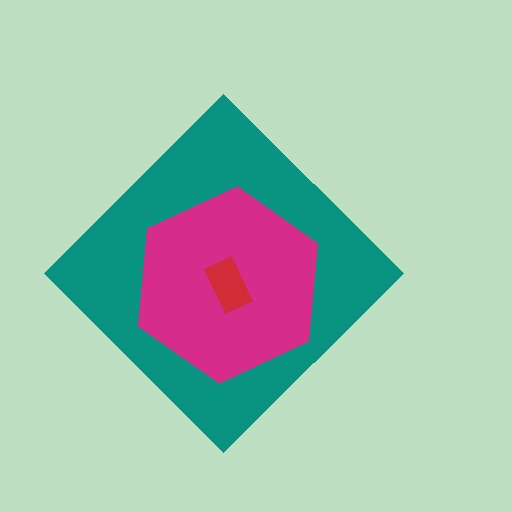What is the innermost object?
The red rectangle.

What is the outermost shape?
The teal diamond.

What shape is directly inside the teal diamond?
The magenta hexagon.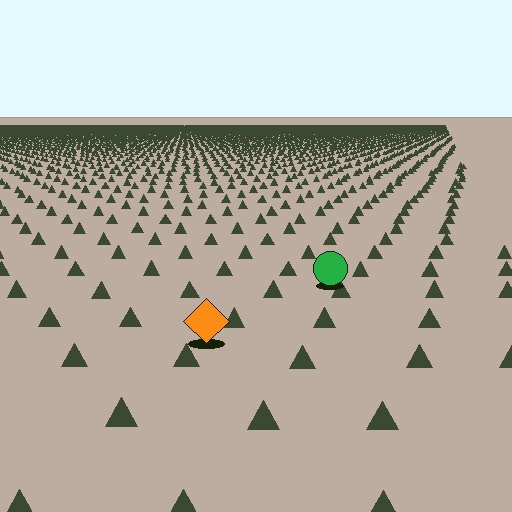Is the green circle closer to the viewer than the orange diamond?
No. The orange diamond is closer — you can tell from the texture gradient: the ground texture is coarser near it.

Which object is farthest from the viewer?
The green circle is farthest from the viewer. It appears smaller and the ground texture around it is denser.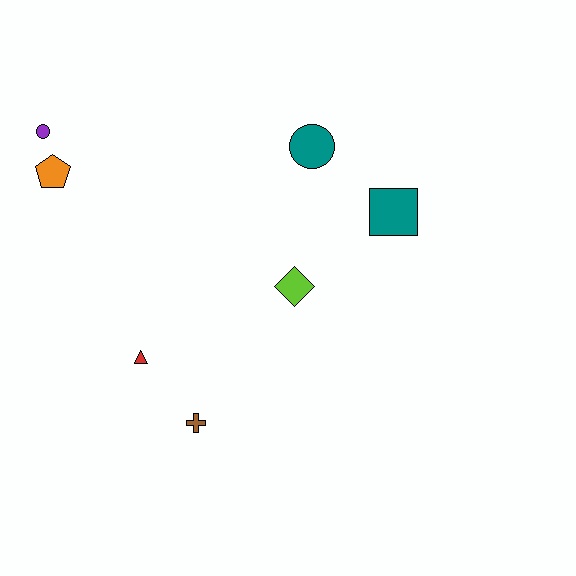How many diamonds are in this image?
There is 1 diamond.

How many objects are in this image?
There are 7 objects.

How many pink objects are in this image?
There are no pink objects.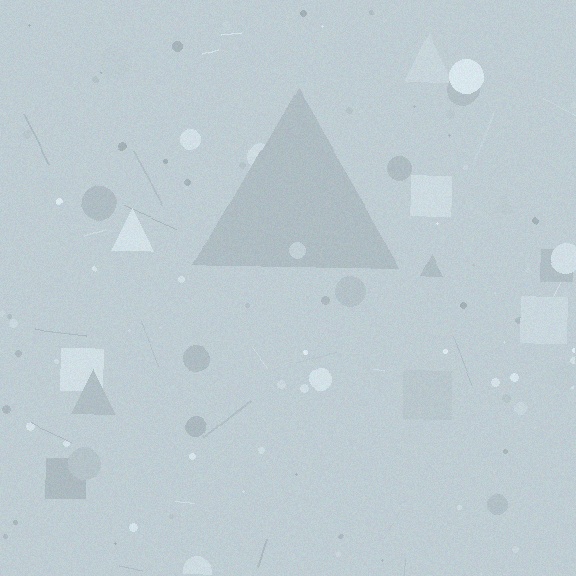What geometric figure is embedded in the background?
A triangle is embedded in the background.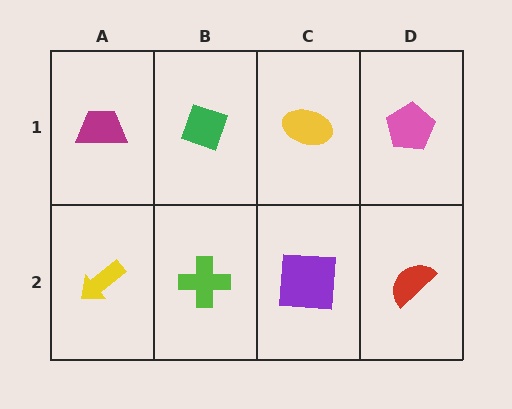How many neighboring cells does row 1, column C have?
3.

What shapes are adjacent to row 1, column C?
A purple square (row 2, column C), a green diamond (row 1, column B), a pink pentagon (row 1, column D).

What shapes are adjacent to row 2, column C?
A yellow ellipse (row 1, column C), a lime cross (row 2, column B), a red semicircle (row 2, column D).